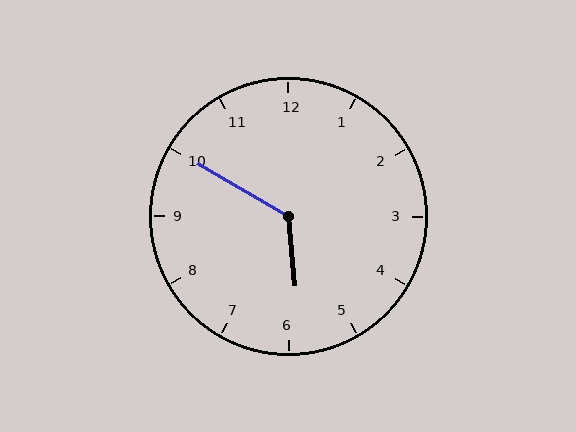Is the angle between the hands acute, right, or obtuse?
It is obtuse.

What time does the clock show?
5:50.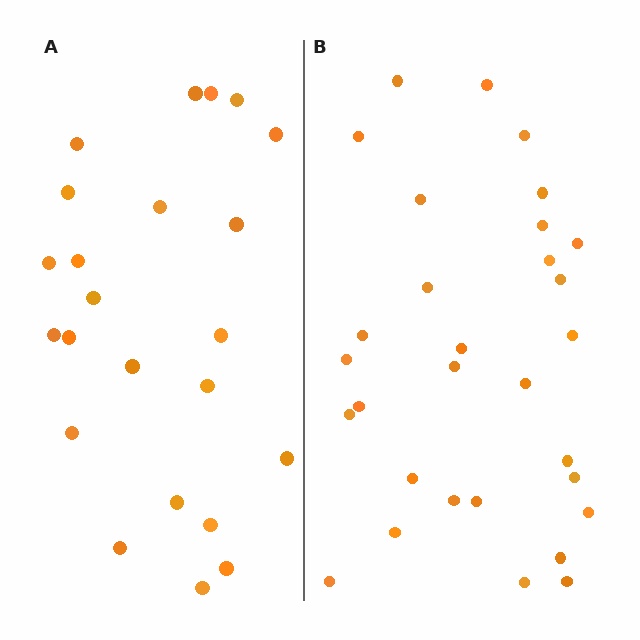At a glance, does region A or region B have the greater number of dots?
Region B (the right region) has more dots.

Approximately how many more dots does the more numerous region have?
Region B has roughly 8 or so more dots than region A.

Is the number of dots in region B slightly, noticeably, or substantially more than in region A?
Region B has noticeably more, but not dramatically so. The ratio is roughly 1.3 to 1.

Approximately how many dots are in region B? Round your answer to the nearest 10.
About 30 dots.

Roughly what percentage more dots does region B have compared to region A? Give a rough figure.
About 30% more.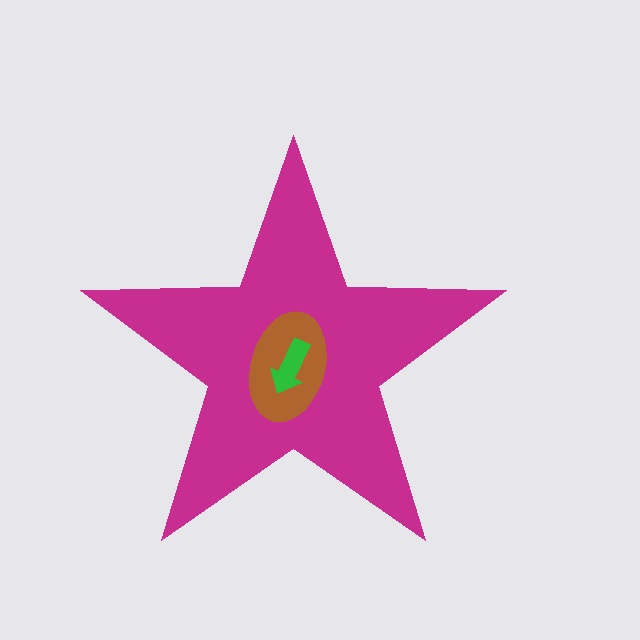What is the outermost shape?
The magenta star.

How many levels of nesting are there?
3.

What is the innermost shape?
The green arrow.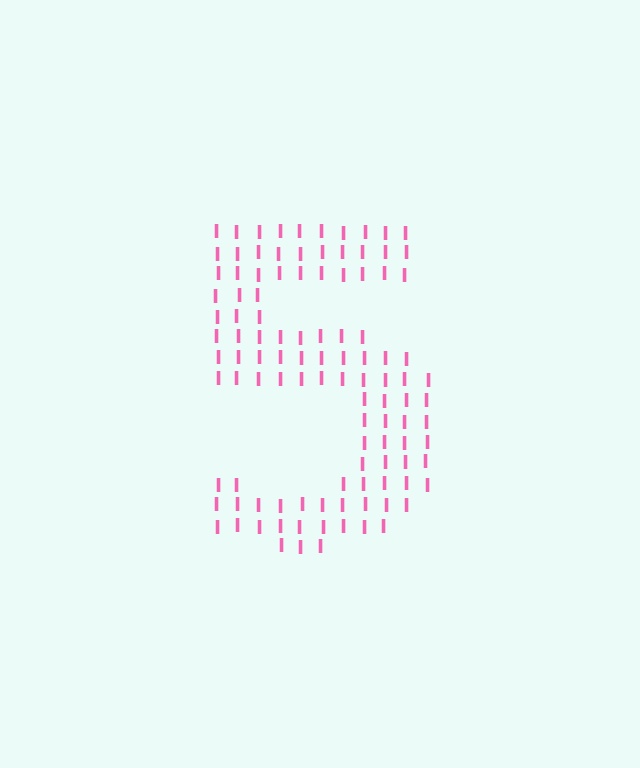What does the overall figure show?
The overall figure shows the digit 5.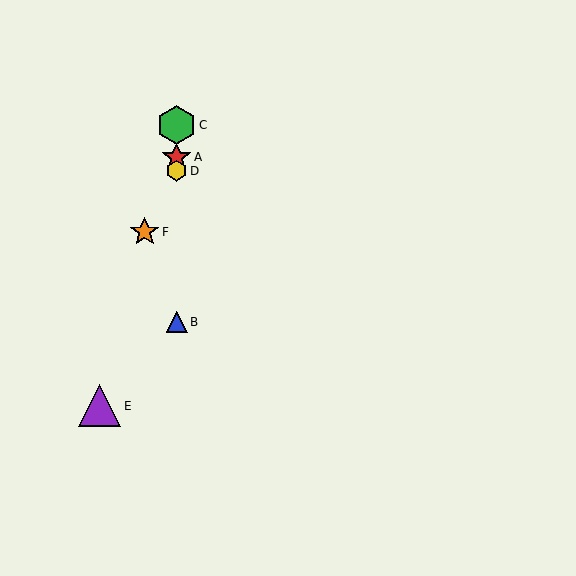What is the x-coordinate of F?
Object F is at x≈145.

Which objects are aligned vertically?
Objects A, B, C, D are aligned vertically.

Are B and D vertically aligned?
Yes, both are at x≈177.